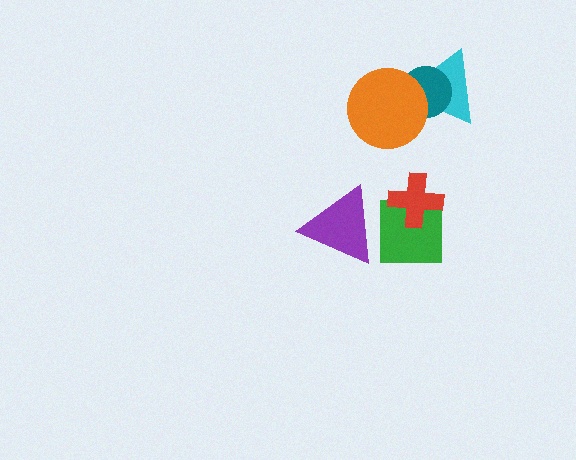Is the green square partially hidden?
Yes, it is partially covered by another shape.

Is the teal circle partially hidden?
Yes, it is partially covered by another shape.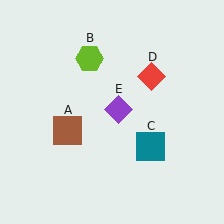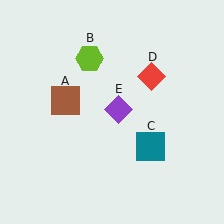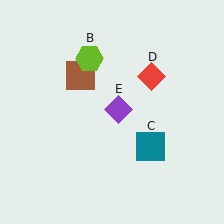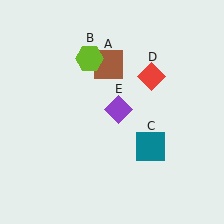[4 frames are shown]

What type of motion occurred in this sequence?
The brown square (object A) rotated clockwise around the center of the scene.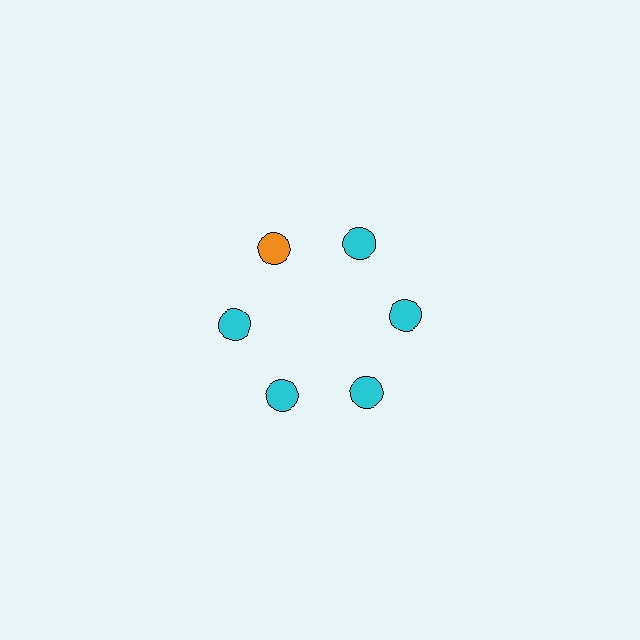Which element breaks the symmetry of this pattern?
The orange circle at roughly the 11 o'clock position breaks the symmetry. All other shapes are cyan circles.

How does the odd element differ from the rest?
It has a different color: orange instead of cyan.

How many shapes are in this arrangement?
There are 6 shapes arranged in a ring pattern.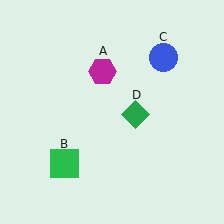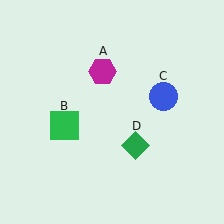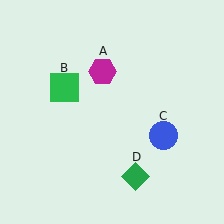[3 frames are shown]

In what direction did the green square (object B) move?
The green square (object B) moved up.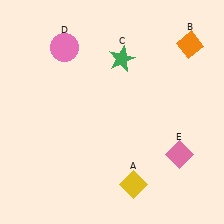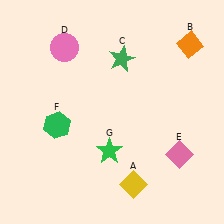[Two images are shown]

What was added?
A green hexagon (F), a green star (G) were added in Image 2.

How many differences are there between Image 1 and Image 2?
There are 2 differences between the two images.